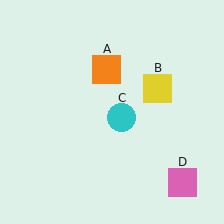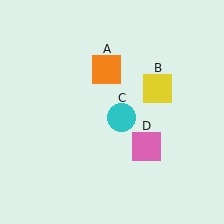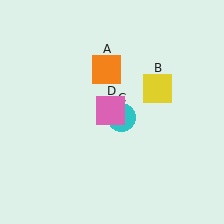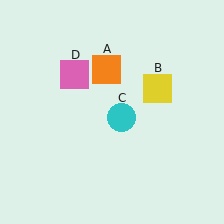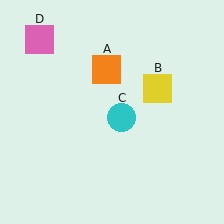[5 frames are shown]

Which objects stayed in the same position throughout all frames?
Orange square (object A) and yellow square (object B) and cyan circle (object C) remained stationary.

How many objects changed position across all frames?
1 object changed position: pink square (object D).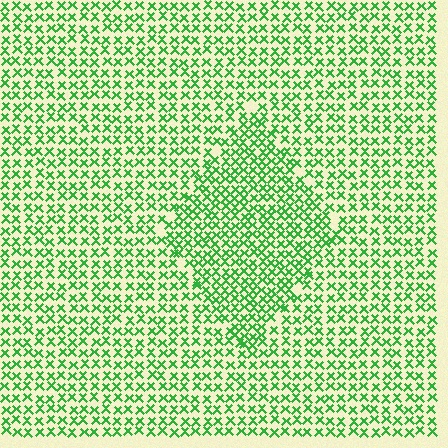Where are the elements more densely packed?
The elements are more densely packed inside the diamond boundary.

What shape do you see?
I see a diamond.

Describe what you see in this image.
The image contains small green elements arranged at two different densities. A diamond-shaped region is visible where the elements are more densely packed than the surrounding area.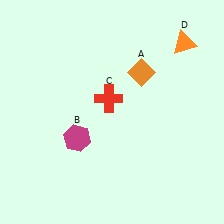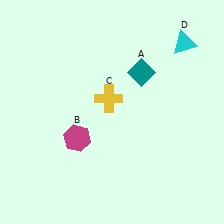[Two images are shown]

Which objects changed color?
A changed from orange to teal. C changed from red to yellow. D changed from orange to cyan.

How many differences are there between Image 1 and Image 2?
There are 3 differences between the two images.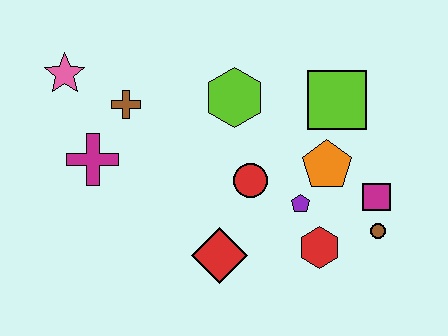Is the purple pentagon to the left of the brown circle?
Yes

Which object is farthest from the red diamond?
The pink star is farthest from the red diamond.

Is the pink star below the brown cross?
No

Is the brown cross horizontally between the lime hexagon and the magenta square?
No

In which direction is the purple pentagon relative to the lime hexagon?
The purple pentagon is below the lime hexagon.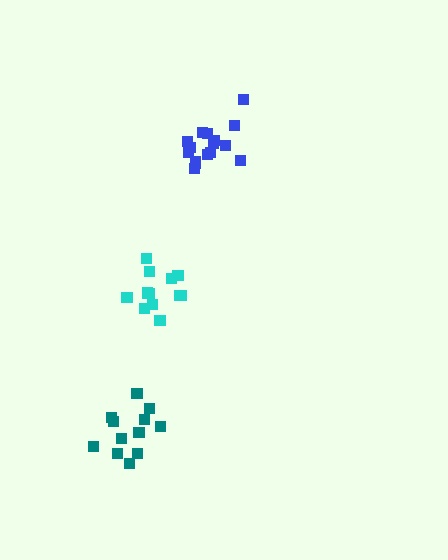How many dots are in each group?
Group 1: 12 dots, Group 2: 12 dots, Group 3: 16 dots (40 total).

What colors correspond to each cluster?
The clusters are colored: cyan, teal, blue.